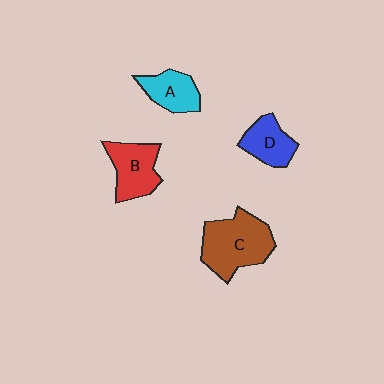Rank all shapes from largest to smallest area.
From largest to smallest: C (brown), B (red), A (cyan), D (blue).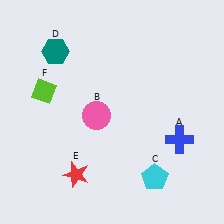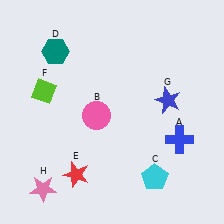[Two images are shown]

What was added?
A blue star (G), a pink star (H) were added in Image 2.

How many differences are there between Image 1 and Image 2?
There are 2 differences between the two images.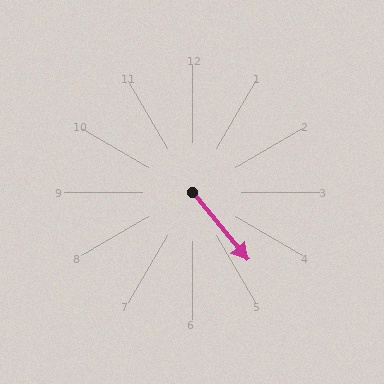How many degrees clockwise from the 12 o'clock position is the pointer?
Approximately 141 degrees.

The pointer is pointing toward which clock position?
Roughly 5 o'clock.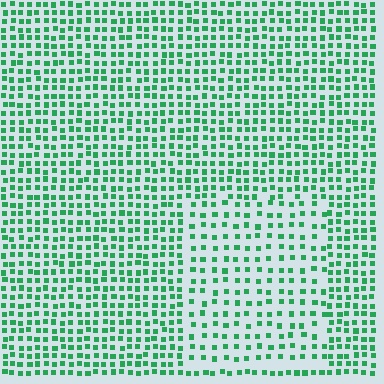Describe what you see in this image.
The image contains small green elements arranged at two different densities. A rectangle-shaped region is visible where the elements are less densely packed than the surrounding area.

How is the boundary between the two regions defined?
The boundary is defined by a change in element density (approximately 1.7x ratio). All elements are the same color, size, and shape.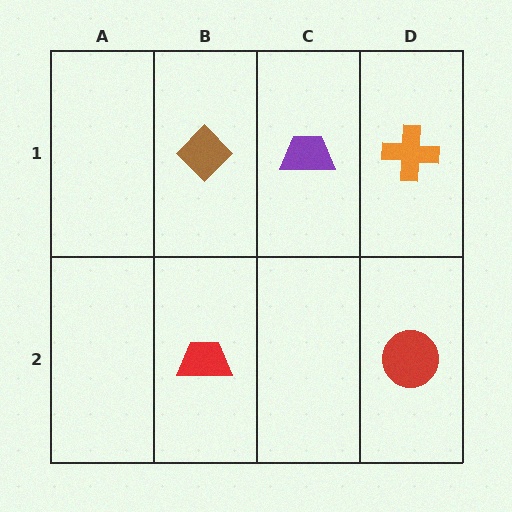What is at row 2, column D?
A red circle.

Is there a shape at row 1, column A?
No, that cell is empty.